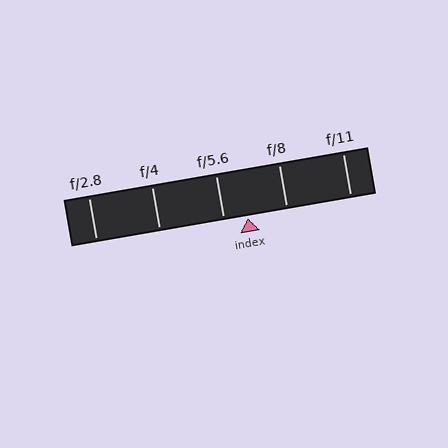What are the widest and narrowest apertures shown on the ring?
The widest aperture shown is f/2.8 and the narrowest is f/11.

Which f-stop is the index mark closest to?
The index mark is closest to f/5.6.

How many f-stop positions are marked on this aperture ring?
There are 5 f-stop positions marked.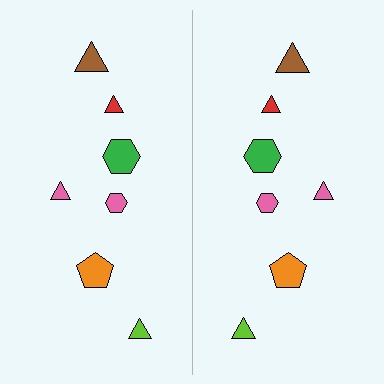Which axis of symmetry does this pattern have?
The pattern has a vertical axis of symmetry running through the center of the image.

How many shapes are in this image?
There are 14 shapes in this image.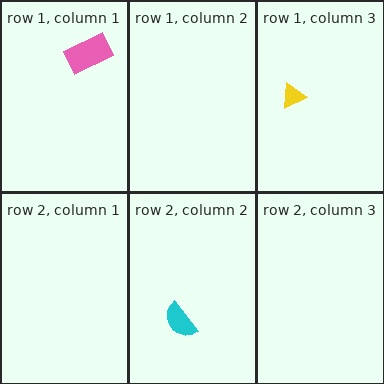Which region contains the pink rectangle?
The row 1, column 1 region.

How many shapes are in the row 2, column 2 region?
1.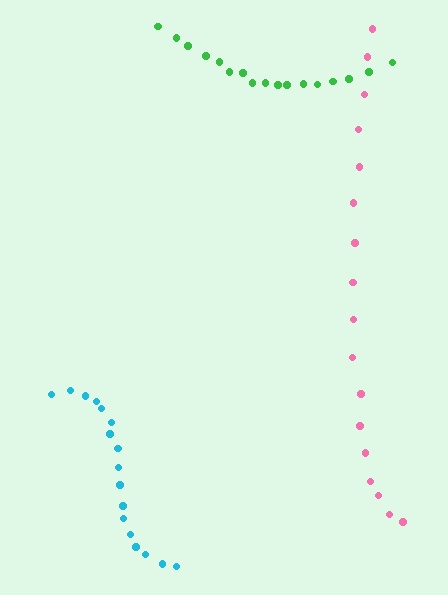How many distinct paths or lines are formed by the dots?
There are 3 distinct paths.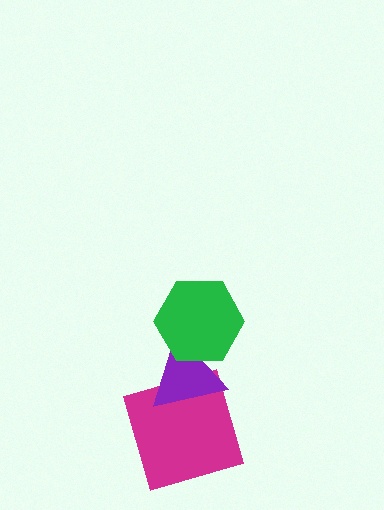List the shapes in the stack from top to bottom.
From top to bottom: the green hexagon, the purple triangle, the magenta square.